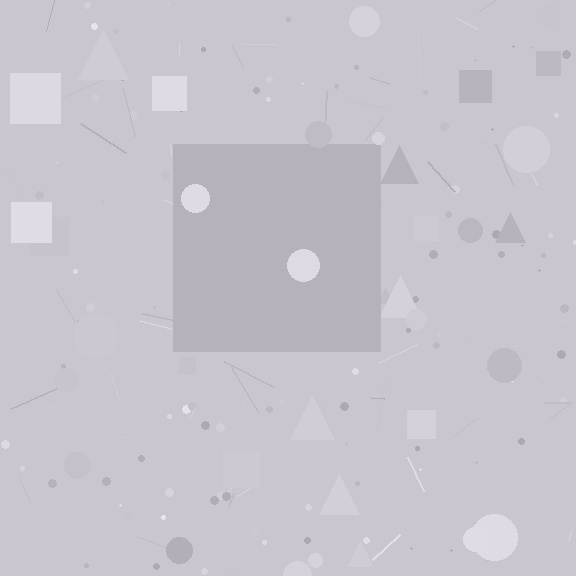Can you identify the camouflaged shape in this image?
The camouflaged shape is a square.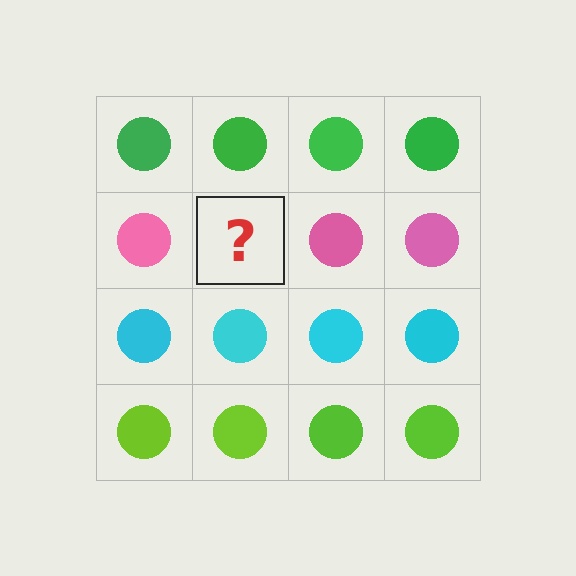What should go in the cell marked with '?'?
The missing cell should contain a pink circle.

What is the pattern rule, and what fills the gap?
The rule is that each row has a consistent color. The gap should be filled with a pink circle.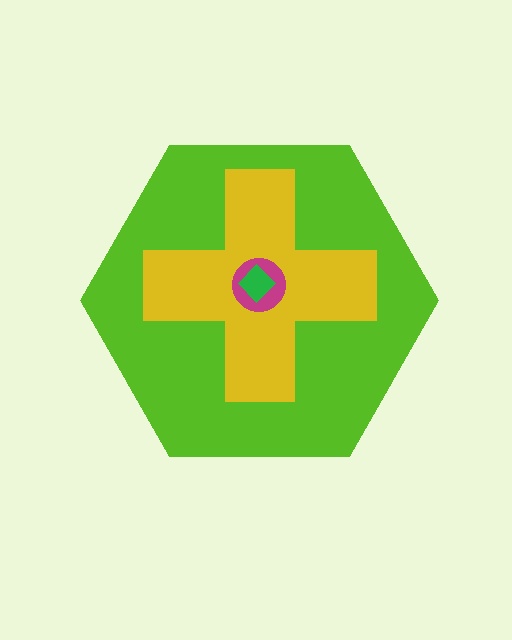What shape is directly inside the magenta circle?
The green diamond.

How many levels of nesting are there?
4.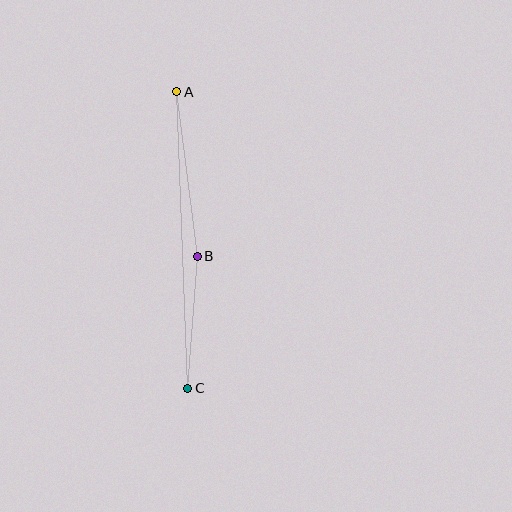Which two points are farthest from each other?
Points A and C are farthest from each other.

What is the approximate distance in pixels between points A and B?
The distance between A and B is approximately 166 pixels.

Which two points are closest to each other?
Points B and C are closest to each other.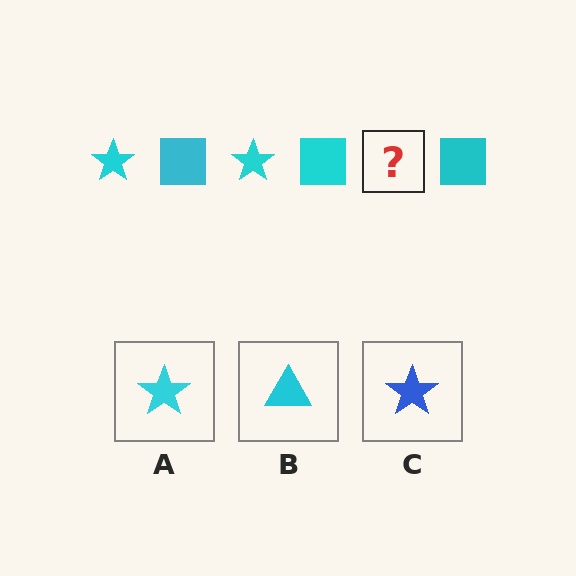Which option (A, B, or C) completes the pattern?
A.